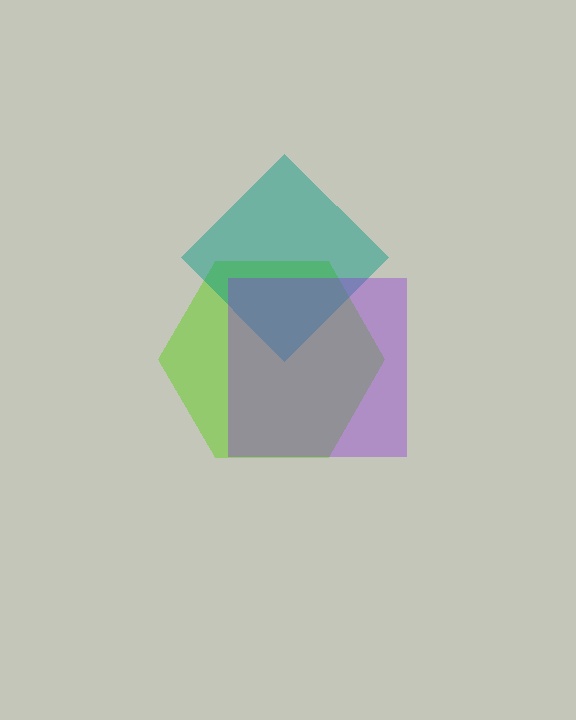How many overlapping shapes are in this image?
There are 3 overlapping shapes in the image.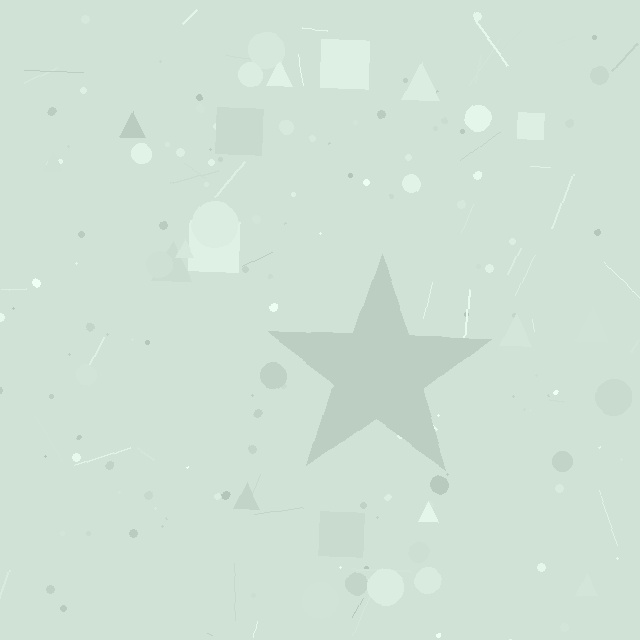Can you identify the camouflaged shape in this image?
The camouflaged shape is a star.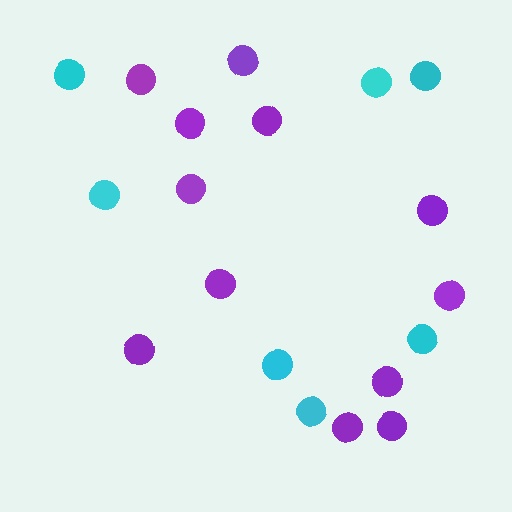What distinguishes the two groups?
There are 2 groups: one group of purple circles (12) and one group of cyan circles (7).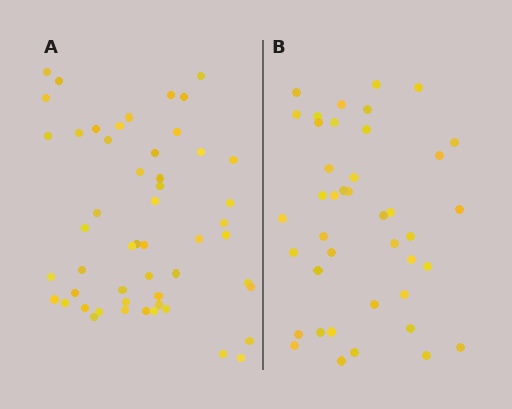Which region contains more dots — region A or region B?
Region A (the left region) has more dots.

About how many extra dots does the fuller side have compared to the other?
Region A has roughly 12 or so more dots than region B.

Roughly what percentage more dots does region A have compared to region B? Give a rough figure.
About 25% more.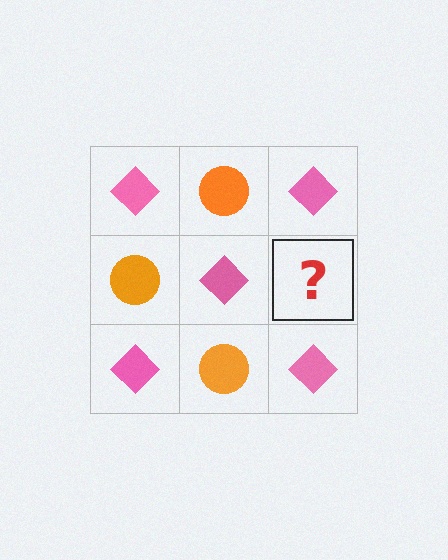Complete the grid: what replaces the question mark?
The question mark should be replaced with an orange circle.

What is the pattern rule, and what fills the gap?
The rule is that it alternates pink diamond and orange circle in a checkerboard pattern. The gap should be filled with an orange circle.